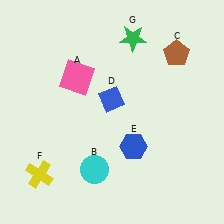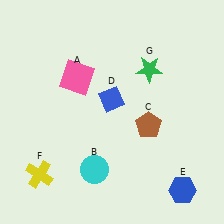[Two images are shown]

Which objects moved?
The objects that moved are: the brown pentagon (C), the blue hexagon (E), the green star (G).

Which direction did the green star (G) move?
The green star (G) moved down.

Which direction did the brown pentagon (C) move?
The brown pentagon (C) moved down.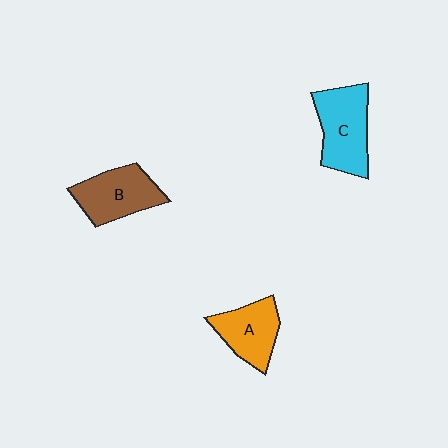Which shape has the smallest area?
Shape A (orange).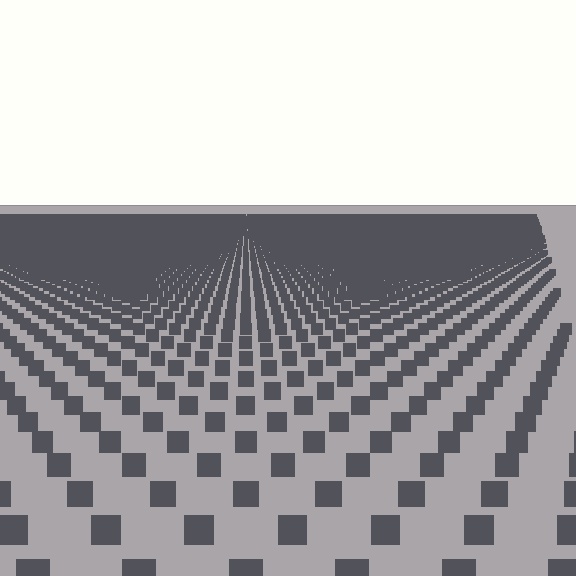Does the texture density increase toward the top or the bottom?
Density increases toward the top.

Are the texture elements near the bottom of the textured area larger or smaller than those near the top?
Larger. Near the bottom, elements are closer to the viewer and appear at a bigger on-screen size.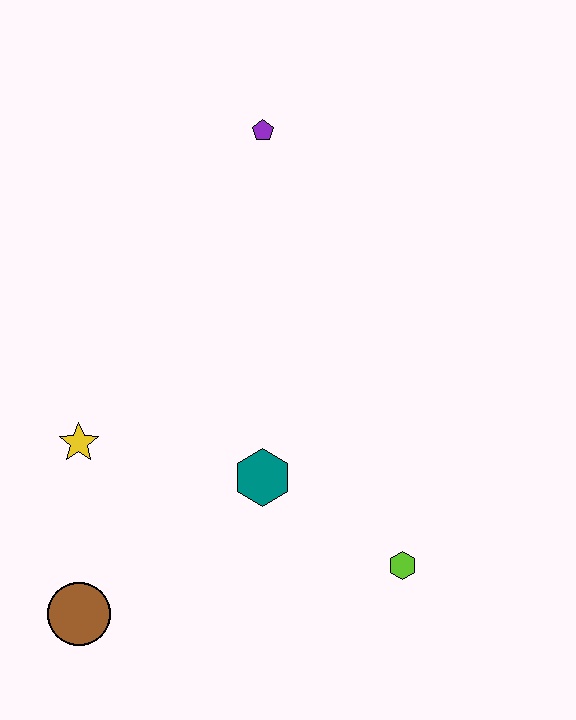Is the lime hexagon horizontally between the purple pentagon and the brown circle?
No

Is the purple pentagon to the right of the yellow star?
Yes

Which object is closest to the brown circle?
The yellow star is closest to the brown circle.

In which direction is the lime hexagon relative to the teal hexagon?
The lime hexagon is to the right of the teal hexagon.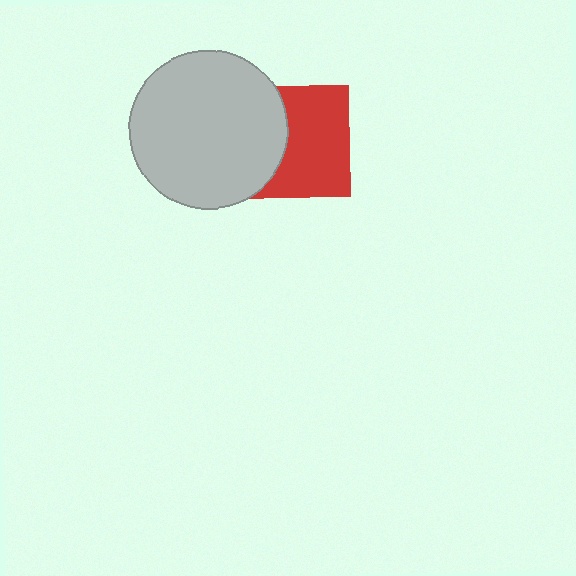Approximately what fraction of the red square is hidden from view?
Roughly 37% of the red square is hidden behind the light gray circle.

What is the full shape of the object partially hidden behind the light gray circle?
The partially hidden object is a red square.